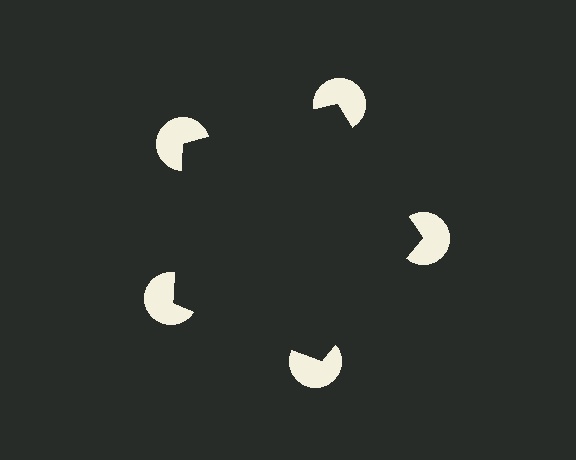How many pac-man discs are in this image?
There are 5 — one at each vertex of the illusory pentagon.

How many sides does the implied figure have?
5 sides.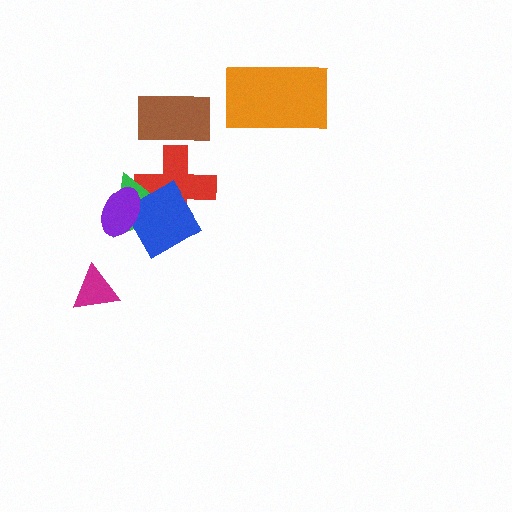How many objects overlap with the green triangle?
3 objects overlap with the green triangle.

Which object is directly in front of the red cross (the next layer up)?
The green triangle is directly in front of the red cross.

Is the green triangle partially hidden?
Yes, it is partially covered by another shape.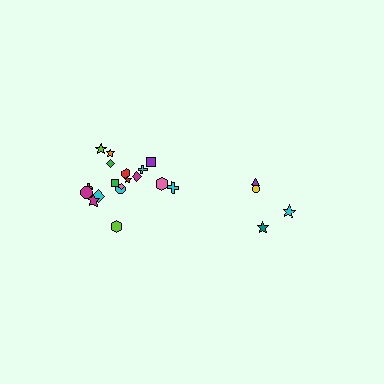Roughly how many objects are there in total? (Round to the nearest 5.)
Roughly 20 objects in total.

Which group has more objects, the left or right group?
The left group.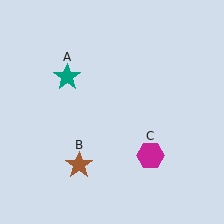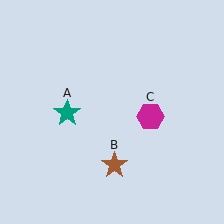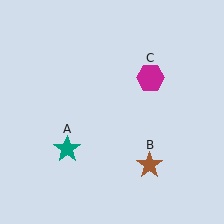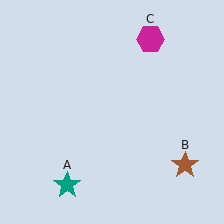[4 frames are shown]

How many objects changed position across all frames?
3 objects changed position: teal star (object A), brown star (object B), magenta hexagon (object C).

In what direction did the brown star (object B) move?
The brown star (object B) moved right.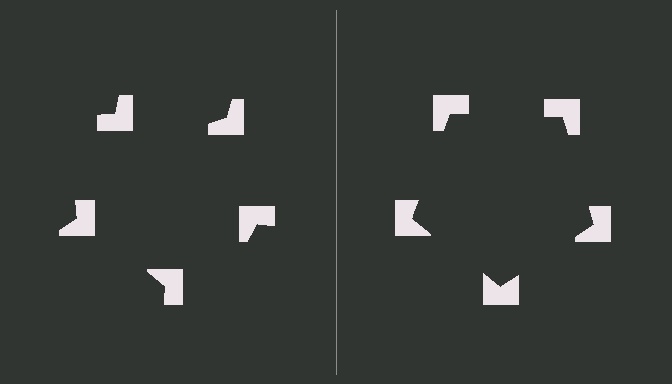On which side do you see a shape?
An illusory pentagon appears on the right side. On the left side the wedge cuts are rotated, so no coherent shape forms.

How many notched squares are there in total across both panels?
10 — 5 on each side.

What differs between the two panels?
The notched squares are positioned identically on both sides; only the wedge orientations differ. On the right they align to a pentagon; on the left they are misaligned.